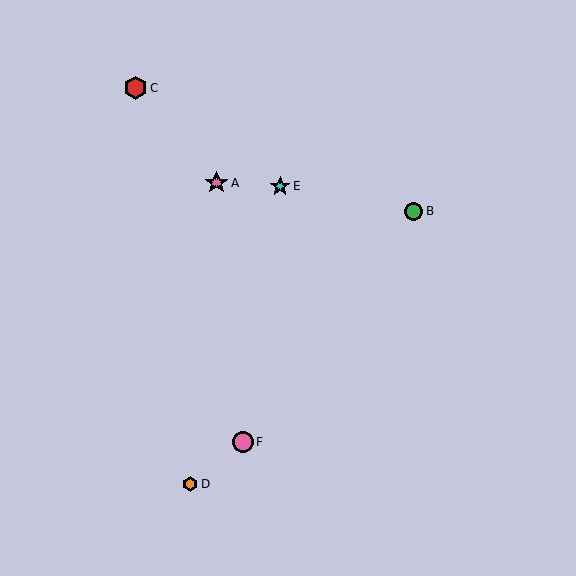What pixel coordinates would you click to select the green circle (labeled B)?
Click at (414, 212) to select the green circle B.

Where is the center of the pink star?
The center of the pink star is at (217, 183).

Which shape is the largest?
The red hexagon (labeled C) is the largest.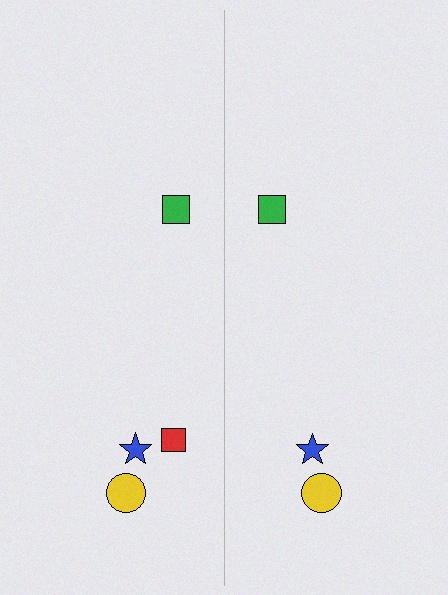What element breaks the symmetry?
A red square is missing from the right side.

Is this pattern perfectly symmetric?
No, the pattern is not perfectly symmetric. A red square is missing from the right side.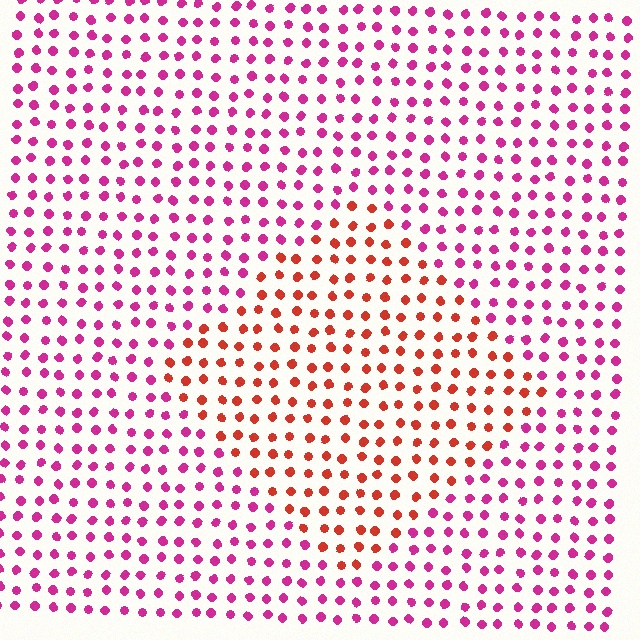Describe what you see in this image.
The image is filled with small magenta elements in a uniform arrangement. A diamond-shaped region is visible where the elements are tinted to a slightly different hue, forming a subtle color boundary.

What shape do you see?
I see a diamond.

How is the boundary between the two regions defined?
The boundary is defined purely by a slight shift in hue (about 44 degrees). Spacing, size, and orientation are identical on both sides.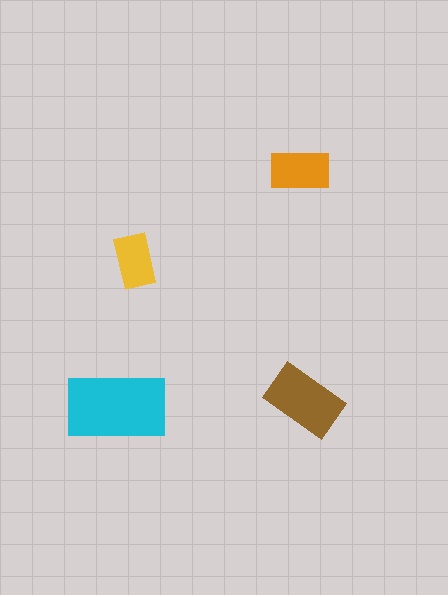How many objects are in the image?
There are 4 objects in the image.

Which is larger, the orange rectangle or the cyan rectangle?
The cyan one.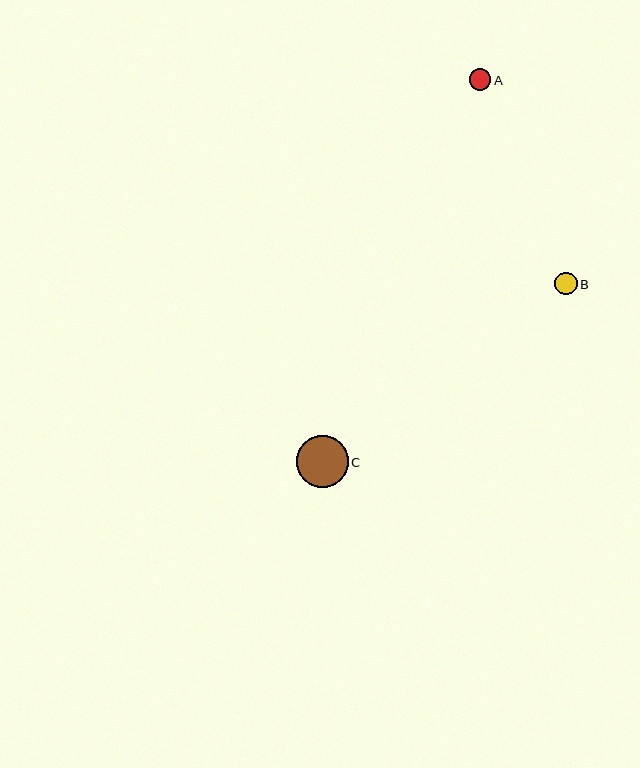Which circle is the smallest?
Circle A is the smallest with a size of approximately 22 pixels.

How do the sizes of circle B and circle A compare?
Circle B and circle A are approximately the same size.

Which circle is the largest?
Circle C is the largest with a size of approximately 52 pixels.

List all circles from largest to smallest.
From largest to smallest: C, B, A.